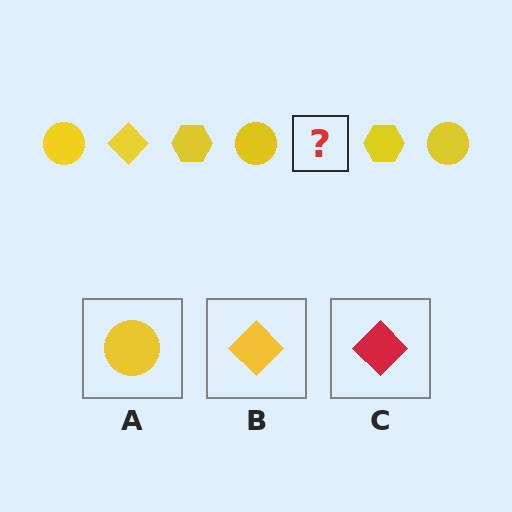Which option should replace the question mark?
Option B.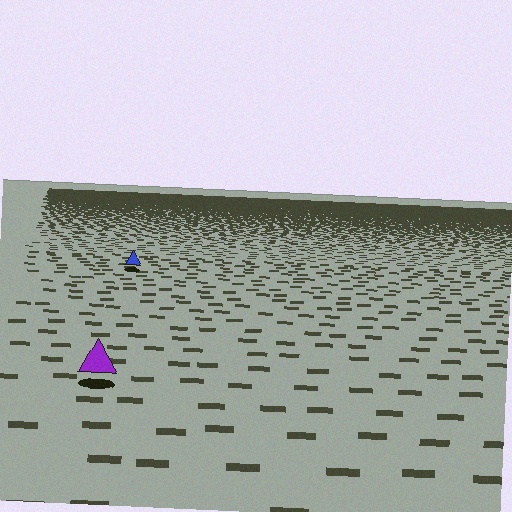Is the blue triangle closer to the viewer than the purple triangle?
No. The purple triangle is closer — you can tell from the texture gradient: the ground texture is coarser near it.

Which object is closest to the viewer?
The purple triangle is closest. The texture marks near it are larger and more spread out.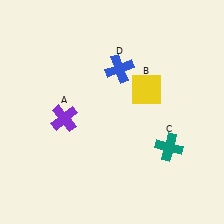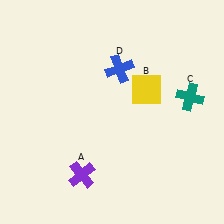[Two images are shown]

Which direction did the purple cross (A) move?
The purple cross (A) moved down.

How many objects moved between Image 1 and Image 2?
2 objects moved between the two images.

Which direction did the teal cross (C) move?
The teal cross (C) moved up.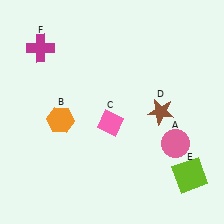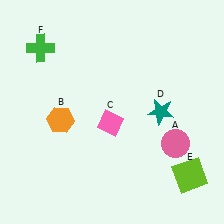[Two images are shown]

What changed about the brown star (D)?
In Image 1, D is brown. In Image 2, it changed to teal.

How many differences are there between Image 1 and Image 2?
There are 2 differences between the two images.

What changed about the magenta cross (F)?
In Image 1, F is magenta. In Image 2, it changed to green.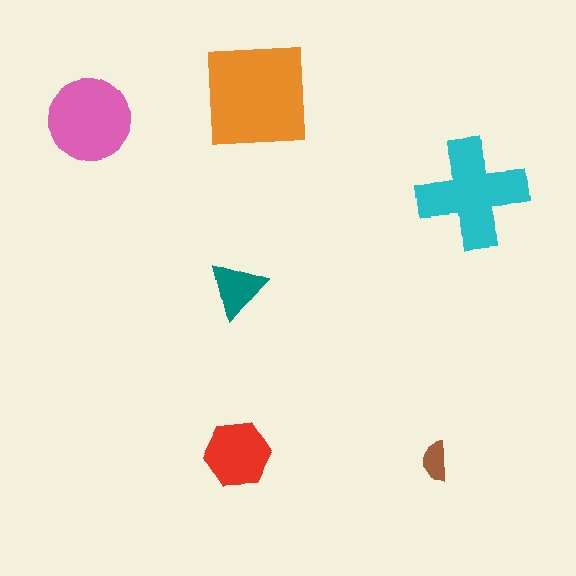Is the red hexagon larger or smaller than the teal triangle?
Larger.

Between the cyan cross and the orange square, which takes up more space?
The orange square.